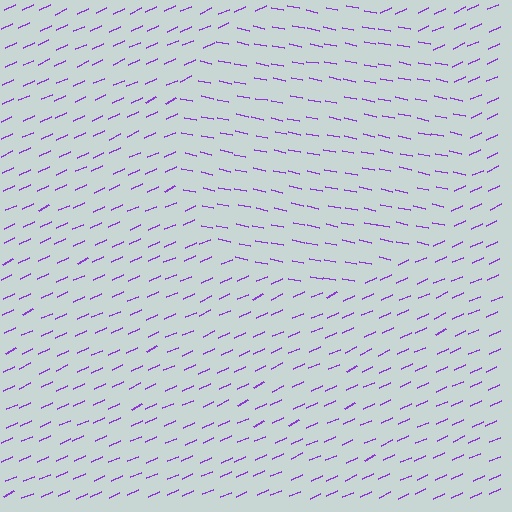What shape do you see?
I see a circle.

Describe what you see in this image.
The image is filled with small purple line segments. A circle region in the image has lines oriented differently from the surrounding lines, creating a visible texture boundary.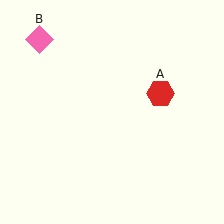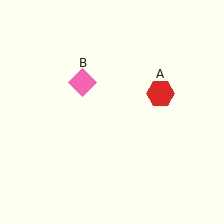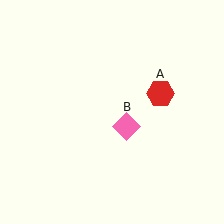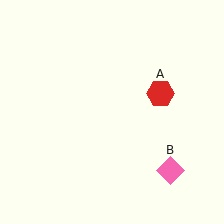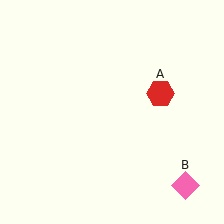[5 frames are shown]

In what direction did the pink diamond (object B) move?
The pink diamond (object B) moved down and to the right.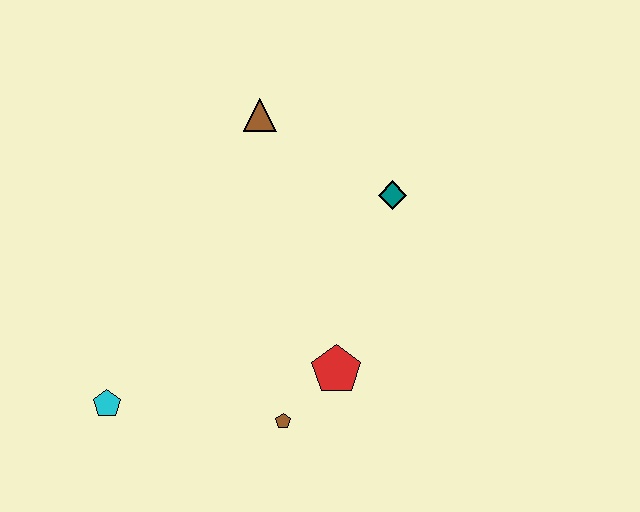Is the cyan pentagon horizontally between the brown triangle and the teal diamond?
No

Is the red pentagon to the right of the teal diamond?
No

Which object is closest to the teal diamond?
The brown triangle is closest to the teal diamond.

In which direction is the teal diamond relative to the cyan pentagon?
The teal diamond is to the right of the cyan pentagon.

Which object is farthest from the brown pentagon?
The brown triangle is farthest from the brown pentagon.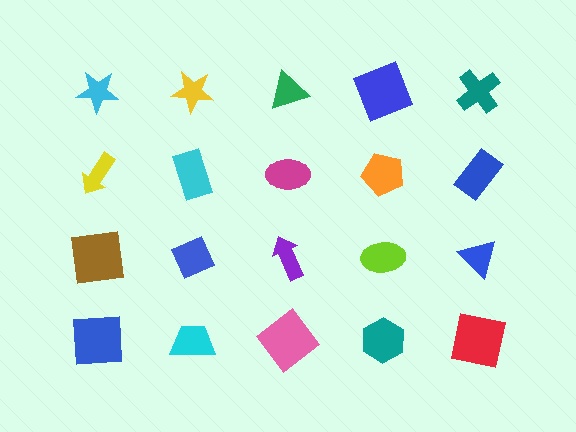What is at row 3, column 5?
A blue triangle.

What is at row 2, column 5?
A blue rectangle.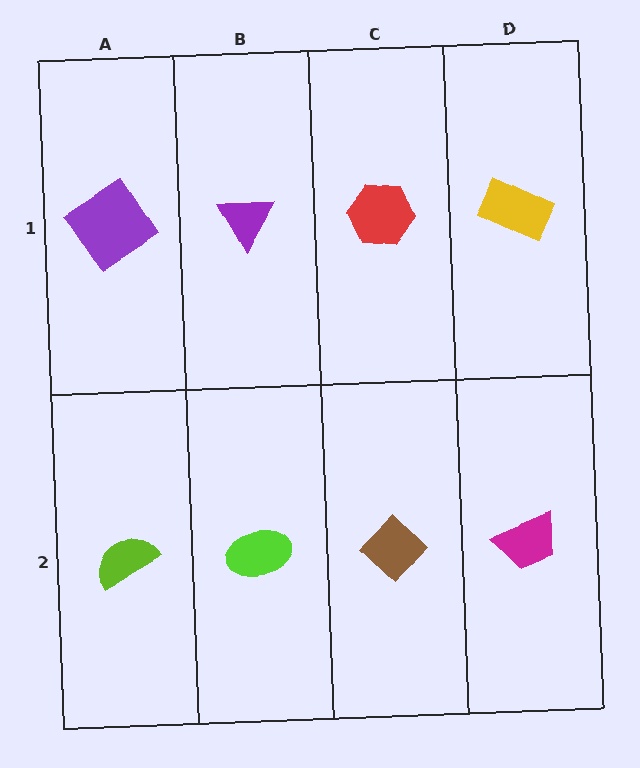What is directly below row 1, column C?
A brown diamond.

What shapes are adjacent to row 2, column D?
A yellow rectangle (row 1, column D), a brown diamond (row 2, column C).